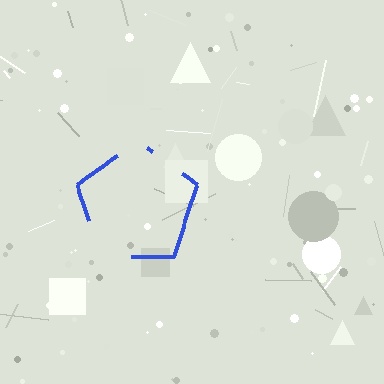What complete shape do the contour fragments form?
The contour fragments form a pentagon.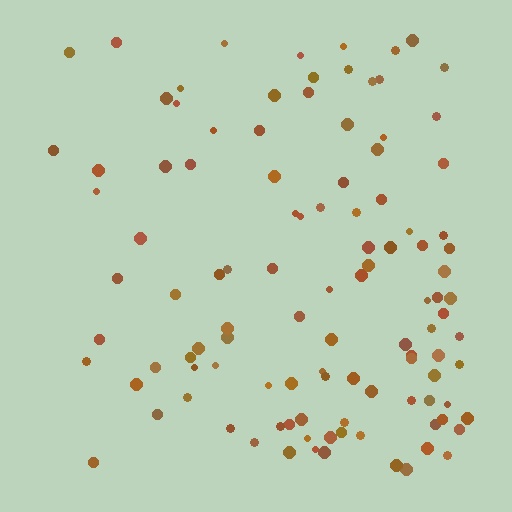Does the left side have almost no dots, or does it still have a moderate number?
Still a moderate number, just noticeably fewer than the right.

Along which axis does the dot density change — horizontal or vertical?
Horizontal.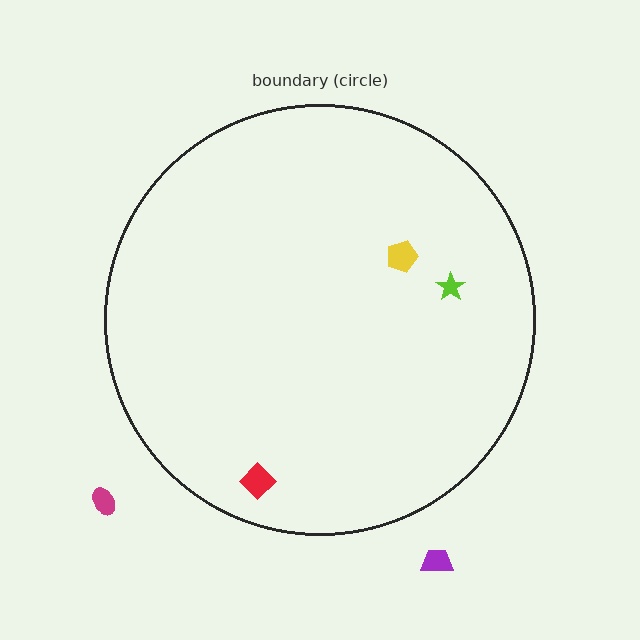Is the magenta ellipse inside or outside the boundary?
Outside.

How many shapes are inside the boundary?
3 inside, 2 outside.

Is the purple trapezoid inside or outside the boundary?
Outside.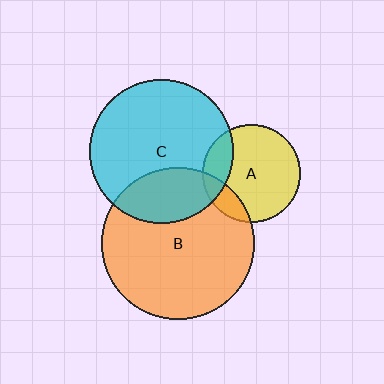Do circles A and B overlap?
Yes.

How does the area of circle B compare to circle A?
Approximately 2.4 times.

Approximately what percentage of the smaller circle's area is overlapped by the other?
Approximately 15%.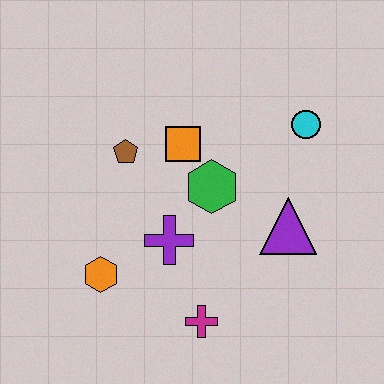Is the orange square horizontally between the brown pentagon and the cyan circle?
Yes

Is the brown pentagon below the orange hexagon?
No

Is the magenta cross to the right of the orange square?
Yes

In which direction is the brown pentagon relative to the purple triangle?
The brown pentagon is to the left of the purple triangle.